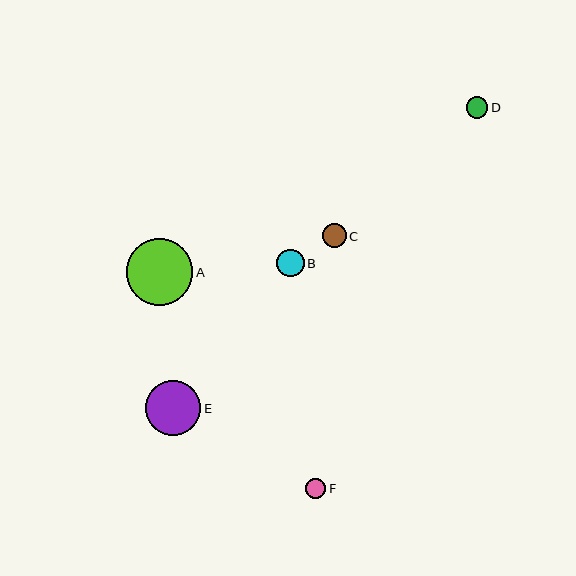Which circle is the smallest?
Circle F is the smallest with a size of approximately 20 pixels.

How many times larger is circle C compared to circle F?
Circle C is approximately 1.2 times the size of circle F.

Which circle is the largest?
Circle A is the largest with a size of approximately 66 pixels.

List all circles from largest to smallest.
From largest to smallest: A, E, B, C, D, F.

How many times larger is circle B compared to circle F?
Circle B is approximately 1.4 times the size of circle F.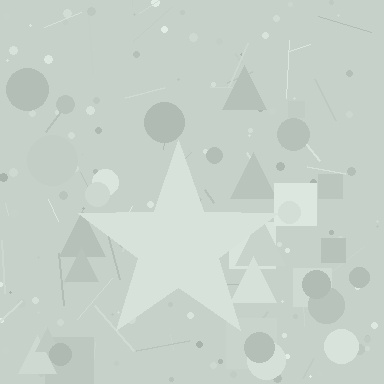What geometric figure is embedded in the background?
A star is embedded in the background.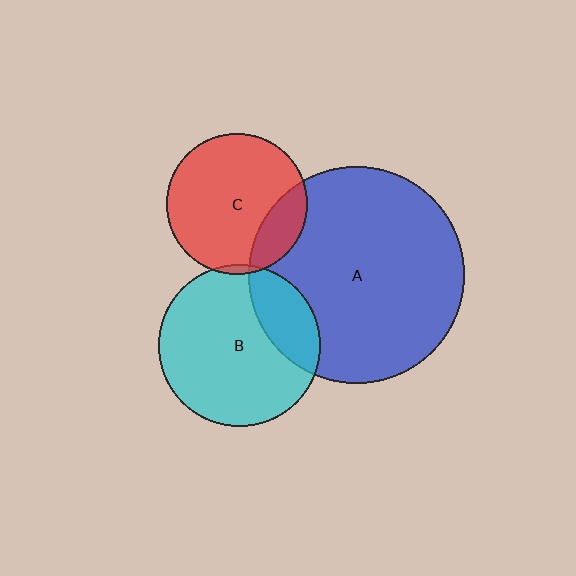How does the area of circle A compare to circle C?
Approximately 2.3 times.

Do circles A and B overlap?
Yes.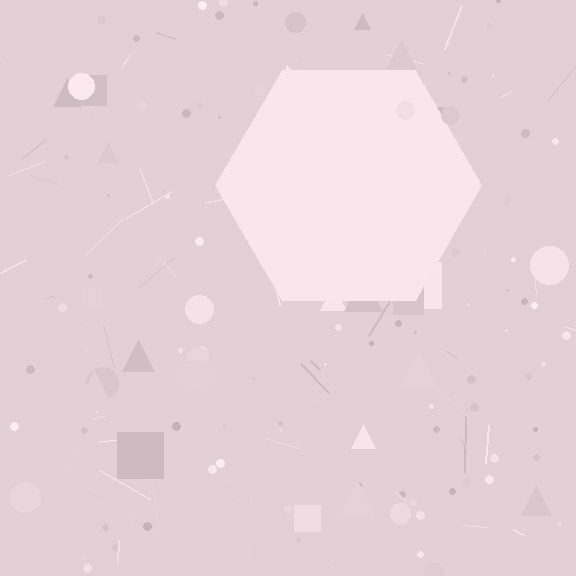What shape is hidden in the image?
A hexagon is hidden in the image.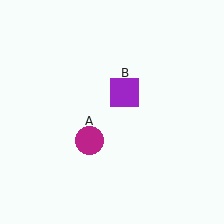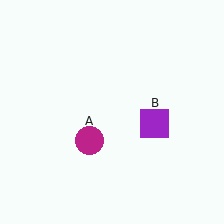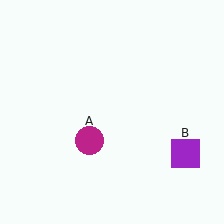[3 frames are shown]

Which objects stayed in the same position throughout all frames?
Magenta circle (object A) remained stationary.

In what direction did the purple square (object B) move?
The purple square (object B) moved down and to the right.